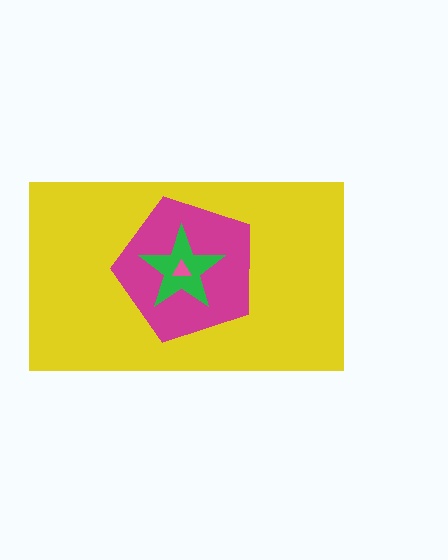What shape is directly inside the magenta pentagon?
The green star.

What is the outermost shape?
The yellow rectangle.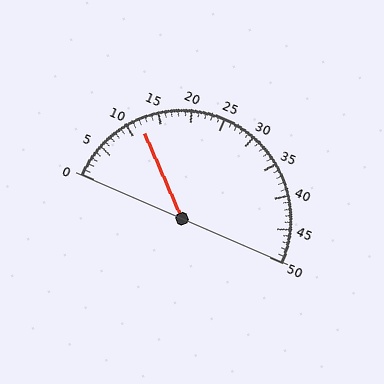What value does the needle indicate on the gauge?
The needle indicates approximately 12.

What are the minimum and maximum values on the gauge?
The gauge ranges from 0 to 50.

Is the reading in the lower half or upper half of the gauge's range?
The reading is in the lower half of the range (0 to 50).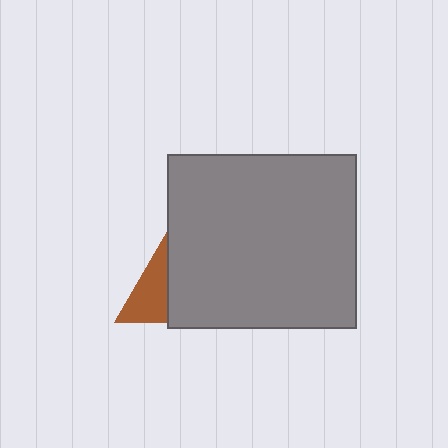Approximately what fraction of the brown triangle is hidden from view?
Roughly 52% of the brown triangle is hidden behind the gray rectangle.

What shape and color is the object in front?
The object in front is a gray rectangle.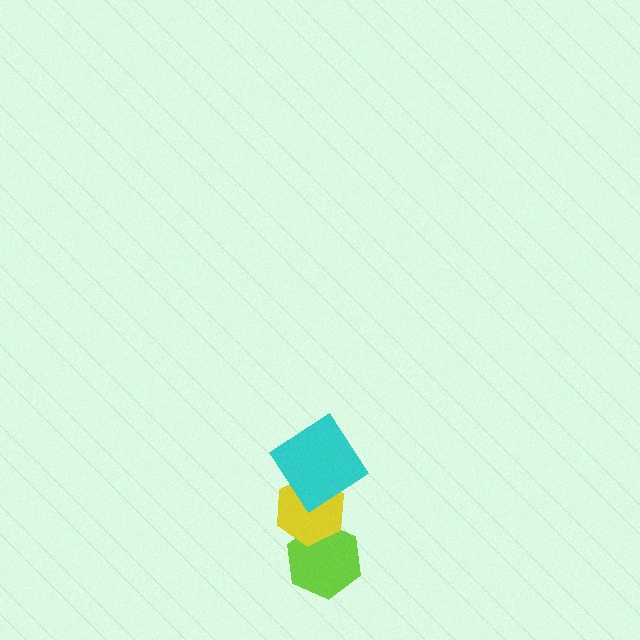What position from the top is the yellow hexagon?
The yellow hexagon is 2nd from the top.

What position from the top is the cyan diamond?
The cyan diamond is 1st from the top.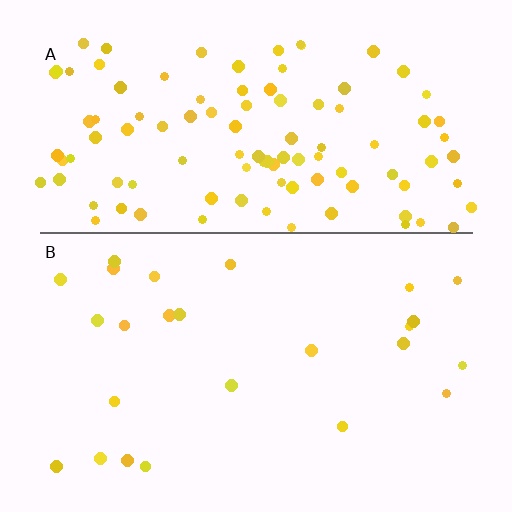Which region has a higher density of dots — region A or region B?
A (the top).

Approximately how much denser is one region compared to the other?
Approximately 4.3× — region A over region B.